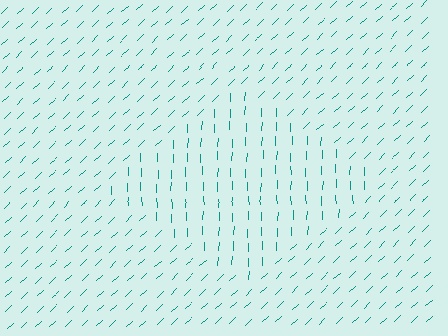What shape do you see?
I see a diamond.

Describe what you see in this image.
The image is filled with small teal line segments. A diamond region in the image has lines oriented differently from the surrounding lines, creating a visible texture boundary.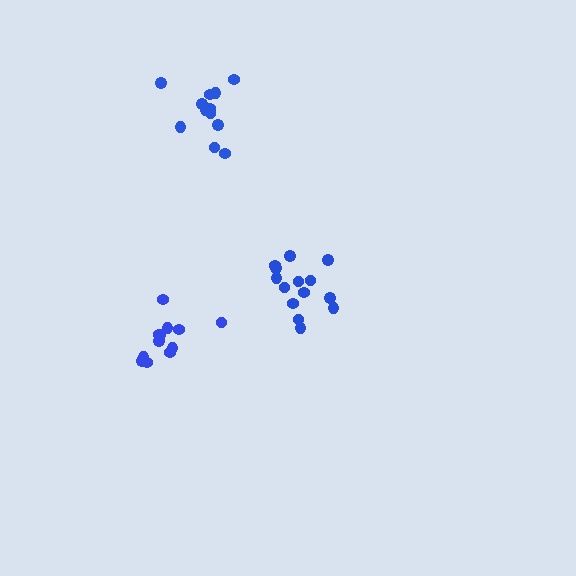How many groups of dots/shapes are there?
There are 3 groups.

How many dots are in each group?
Group 1: 12 dots, Group 2: 14 dots, Group 3: 12 dots (38 total).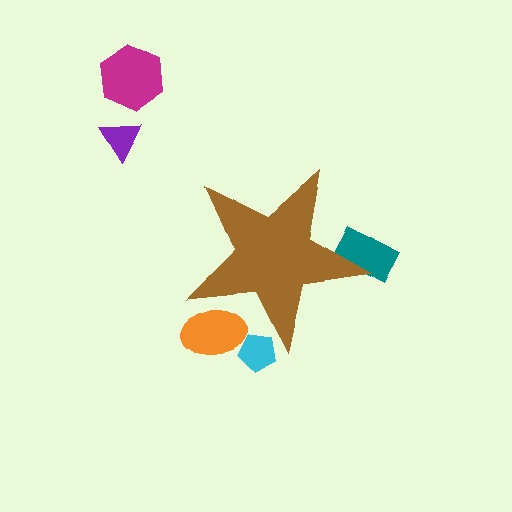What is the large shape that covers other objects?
A brown star.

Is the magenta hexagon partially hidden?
No, the magenta hexagon is fully visible.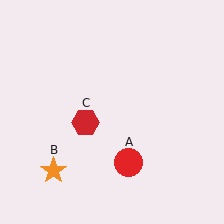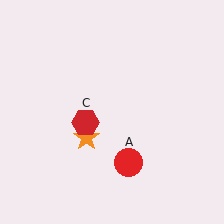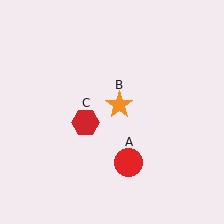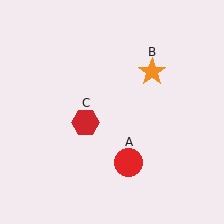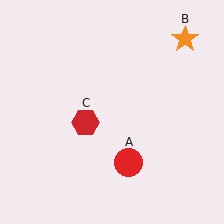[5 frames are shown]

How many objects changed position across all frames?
1 object changed position: orange star (object B).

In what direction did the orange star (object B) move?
The orange star (object B) moved up and to the right.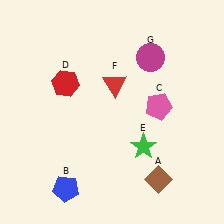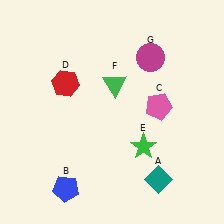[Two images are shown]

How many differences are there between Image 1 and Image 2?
There are 2 differences between the two images.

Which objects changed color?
A changed from brown to teal. F changed from red to green.